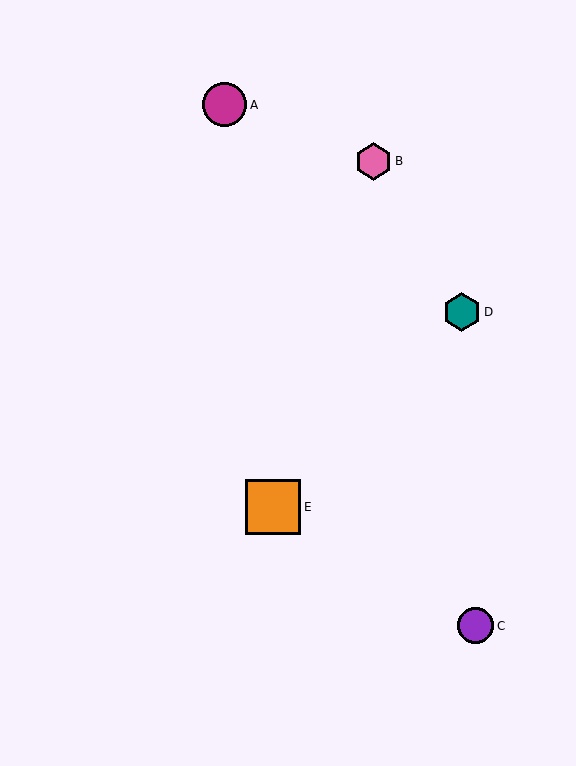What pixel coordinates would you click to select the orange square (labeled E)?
Click at (273, 507) to select the orange square E.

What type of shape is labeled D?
Shape D is a teal hexagon.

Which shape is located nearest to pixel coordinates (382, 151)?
The pink hexagon (labeled B) at (374, 161) is nearest to that location.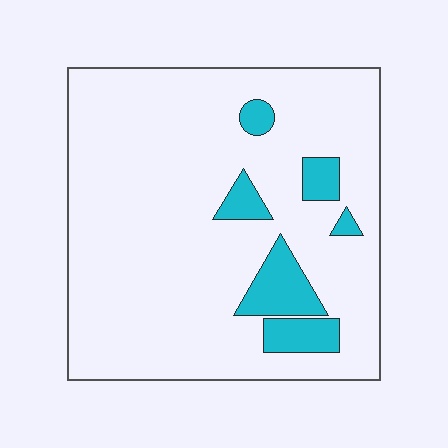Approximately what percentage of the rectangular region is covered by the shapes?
Approximately 10%.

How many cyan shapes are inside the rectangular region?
6.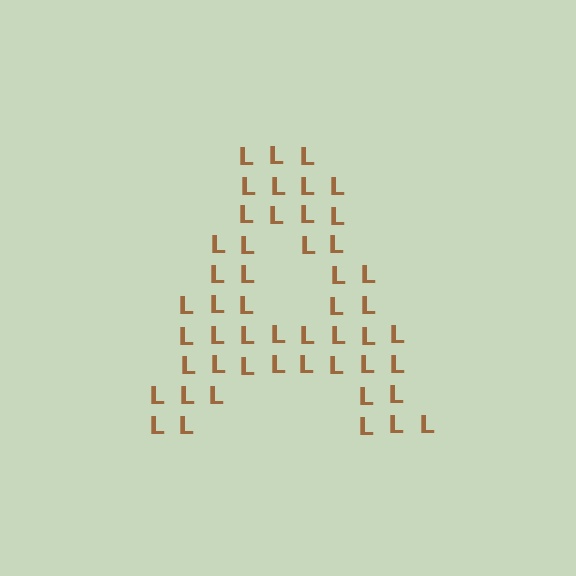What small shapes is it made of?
It is made of small letter L's.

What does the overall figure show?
The overall figure shows the letter A.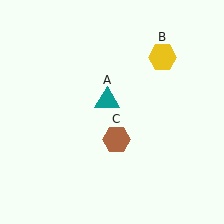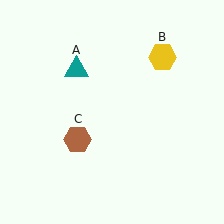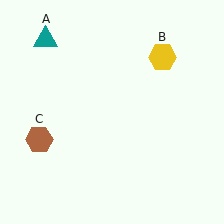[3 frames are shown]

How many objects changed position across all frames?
2 objects changed position: teal triangle (object A), brown hexagon (object C).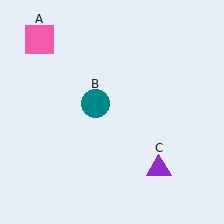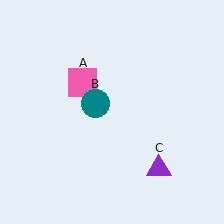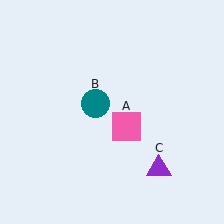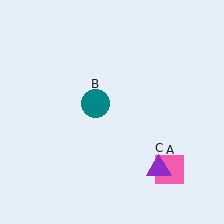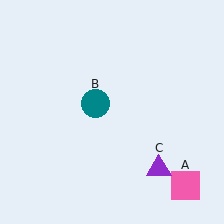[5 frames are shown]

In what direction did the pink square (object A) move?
The pink square (object A) moved down and to the right.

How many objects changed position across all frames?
1 object changed position: pink square (object A).